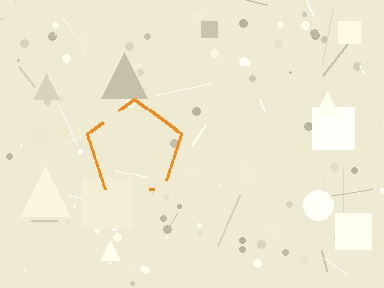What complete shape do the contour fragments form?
The contour fragments form a pentagon.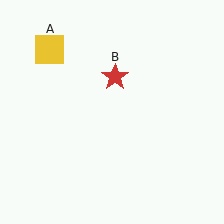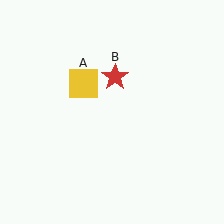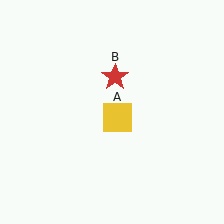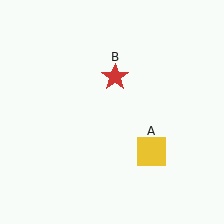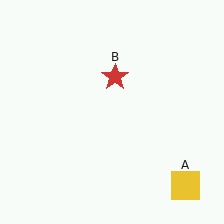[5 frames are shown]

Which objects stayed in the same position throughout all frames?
Red star (object B) remained stationary.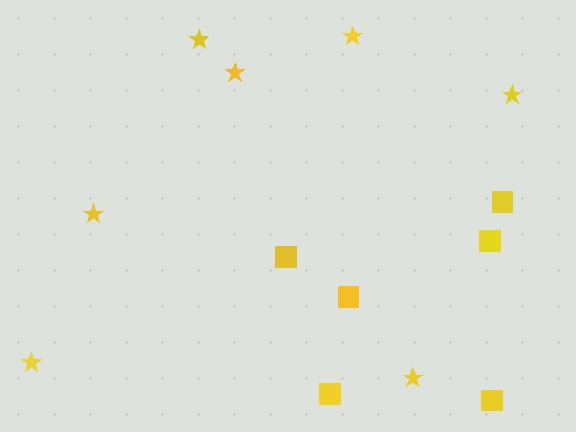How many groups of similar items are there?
There are 2 groups: one group of squares (6) and one group of stars (7).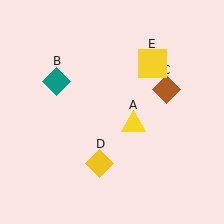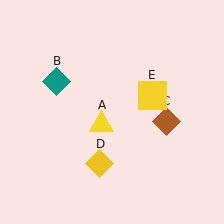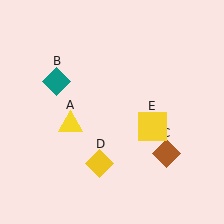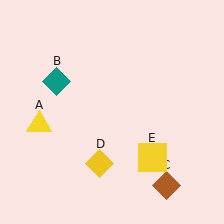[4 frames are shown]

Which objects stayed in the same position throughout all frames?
Teal diamond (object B) and yellow diamond (object D) remained stationary.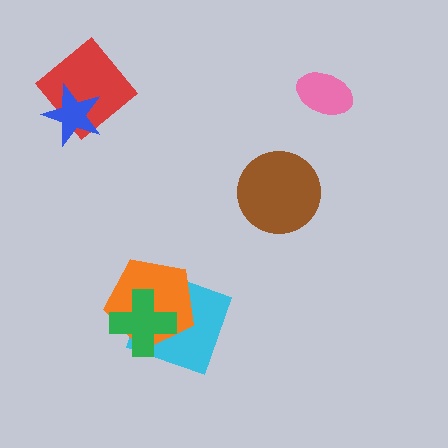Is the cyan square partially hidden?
Yes, it is partially covered by another shape.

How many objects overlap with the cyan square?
2 objects overlap with the cyan square.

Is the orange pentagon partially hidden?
Yes, it is partially covered by another shape.